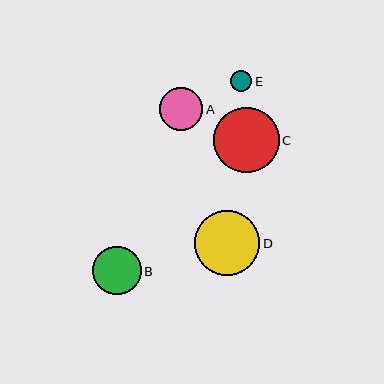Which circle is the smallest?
Circle E is the smallest with a size of approximately 21 pixels.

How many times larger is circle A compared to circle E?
Circle A is approximately 2.0 times the size of circle E.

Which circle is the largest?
Circle C is the largest with a size of approximately 65 pixels.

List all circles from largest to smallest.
From largest to smallest: C, D, B, A, E.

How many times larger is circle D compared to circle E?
Circle D is approximately 3.0 times the size of circle E.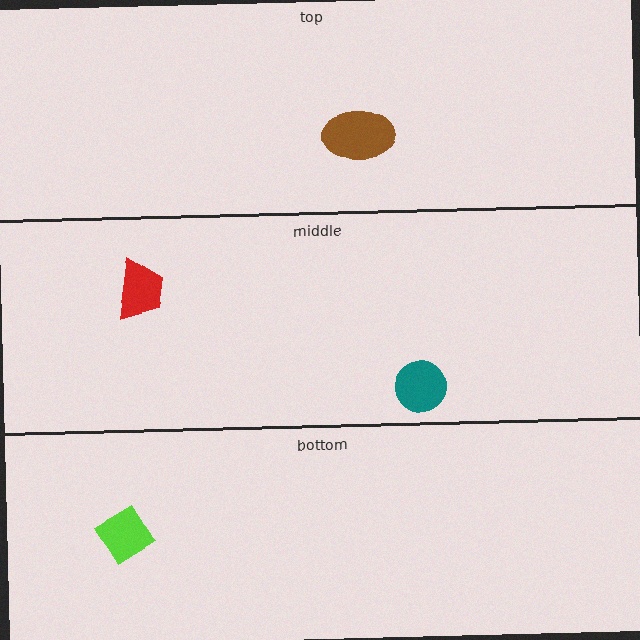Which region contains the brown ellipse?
The top region.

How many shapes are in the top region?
1.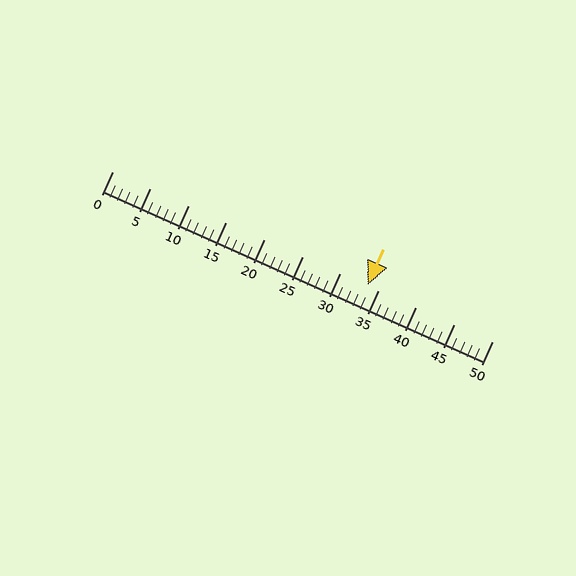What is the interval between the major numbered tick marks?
The major tick marks are spaced 5 units apart.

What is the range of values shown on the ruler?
The ruler shows values from 0 to 50.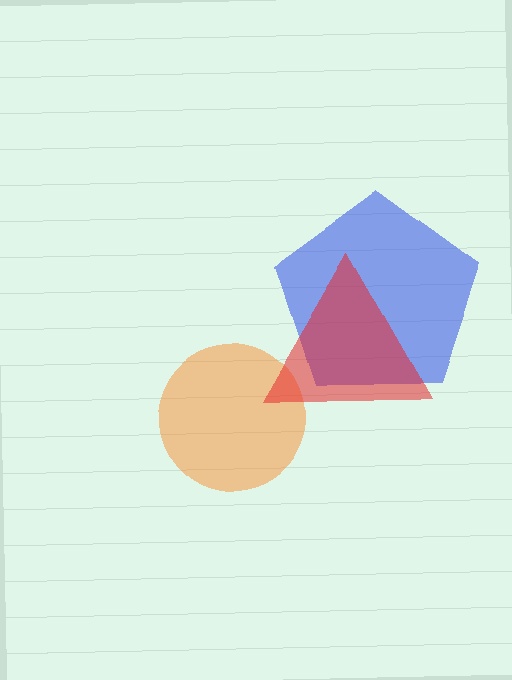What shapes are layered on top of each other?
The layered shapes are: a blue pentagon, an orange circle, a red triangle.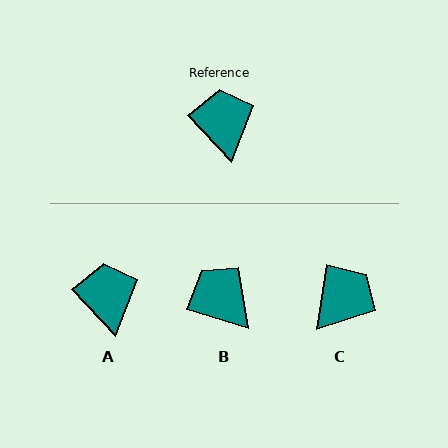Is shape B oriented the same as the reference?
No, it is off by about 30 degrees.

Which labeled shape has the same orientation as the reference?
A.